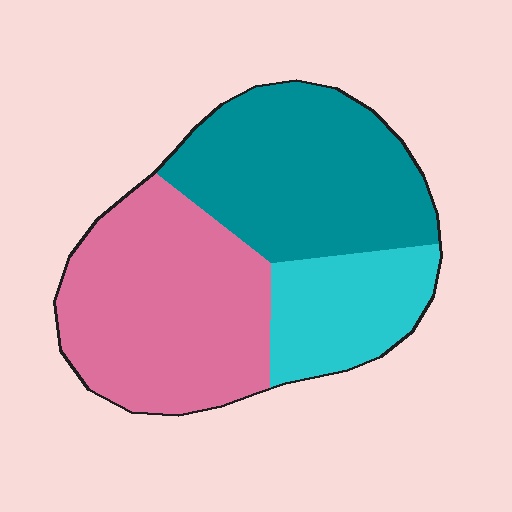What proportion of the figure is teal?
Teal covers 38% of the figure.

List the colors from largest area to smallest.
From largest to smallest: pink, teal, cyan.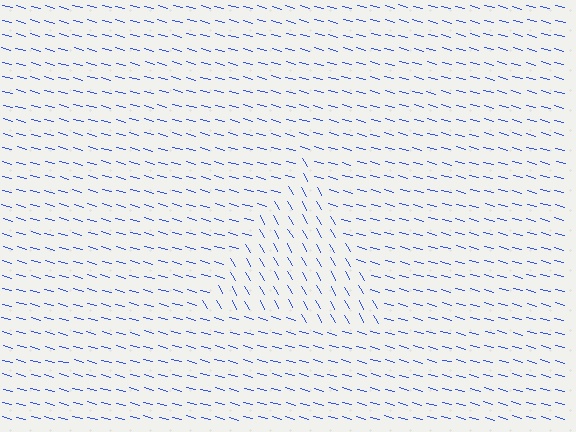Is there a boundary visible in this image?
Yes, there is a texture boundary formed by a change in line orientation.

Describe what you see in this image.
The image is filled with small blue line segments. A triangle region in the image has lines oriented differently from the surrounding lines, creating a visible texture boundary.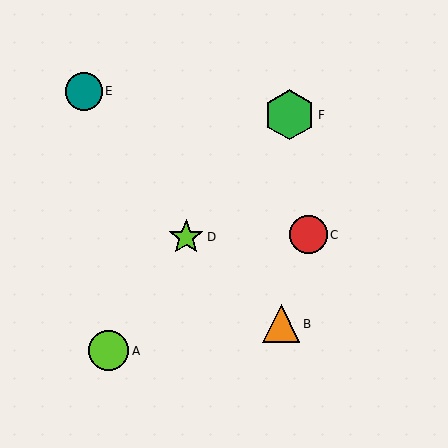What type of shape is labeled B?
Shape B is an orange triangle.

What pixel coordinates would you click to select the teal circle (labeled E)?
Click at (84, 91) to select the teal circle E.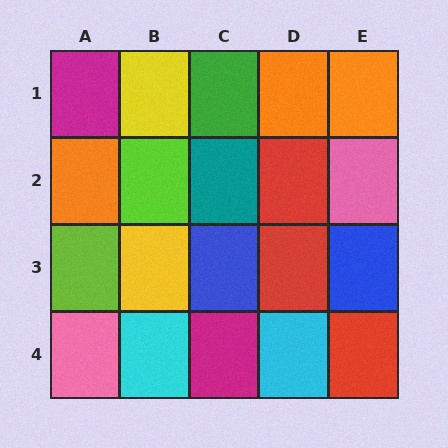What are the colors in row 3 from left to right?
Lime, yellow, blue, red, blue.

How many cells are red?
3 cells are red.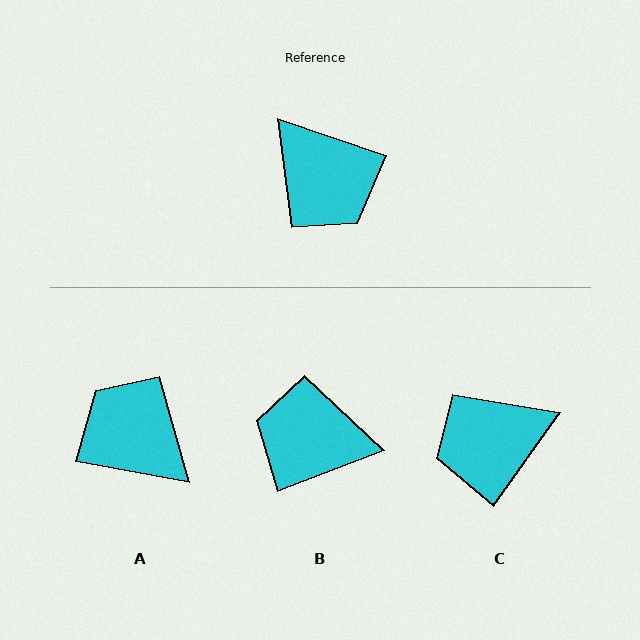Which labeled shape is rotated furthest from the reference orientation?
A, about 172 degrees away.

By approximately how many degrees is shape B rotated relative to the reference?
Approximately 140 degrees clockwise.